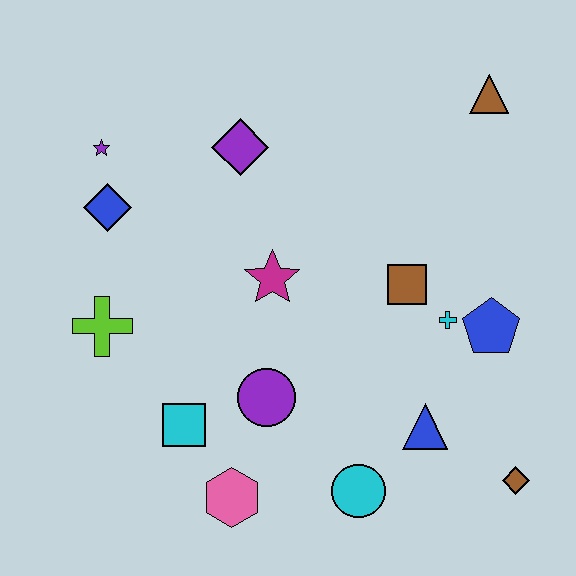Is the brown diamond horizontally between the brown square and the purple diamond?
No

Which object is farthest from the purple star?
The brown diamond is farthest from the purple star.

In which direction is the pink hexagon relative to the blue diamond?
The pink hexagon is below the blue diamond.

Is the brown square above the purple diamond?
No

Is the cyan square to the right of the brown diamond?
No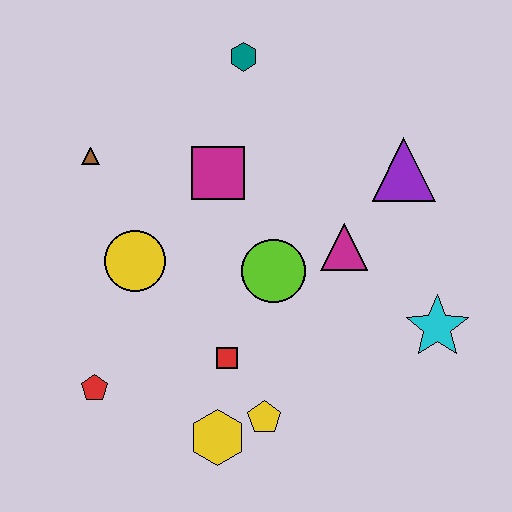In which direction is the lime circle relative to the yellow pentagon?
The lime circle is above the yellow pentagon.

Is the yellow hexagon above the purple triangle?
No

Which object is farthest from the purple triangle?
The red pentagon is farthest from the purple triangle.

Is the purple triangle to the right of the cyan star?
No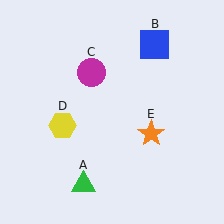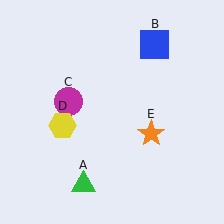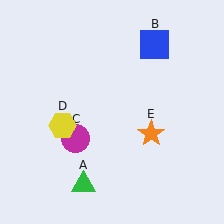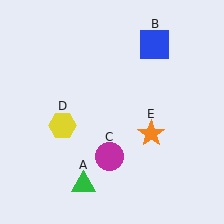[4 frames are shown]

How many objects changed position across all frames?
1 object changed position: magenta circle (object C).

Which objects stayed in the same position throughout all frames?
Green triangle (object A) and blue square (object B) and yellow hexagon (object D) and orange star (object E) remained stationary.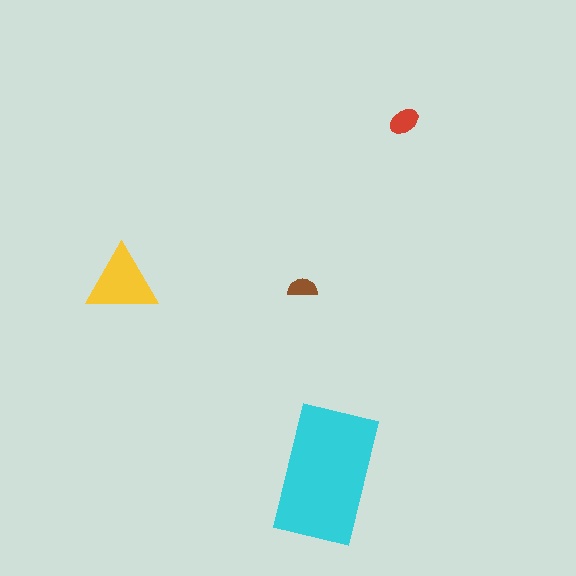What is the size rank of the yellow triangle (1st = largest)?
2nd.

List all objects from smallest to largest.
The brown semicircle, the red ellipse, the yellow triangle, the cyan rectangle.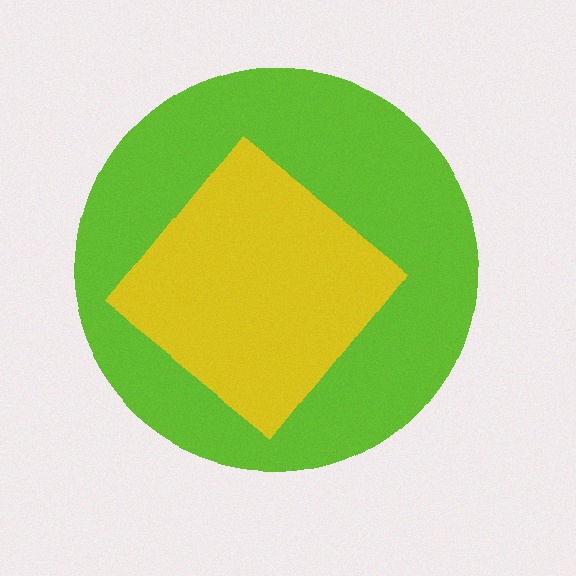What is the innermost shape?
The yellow diamond.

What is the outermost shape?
The lime circle.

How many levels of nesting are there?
2.